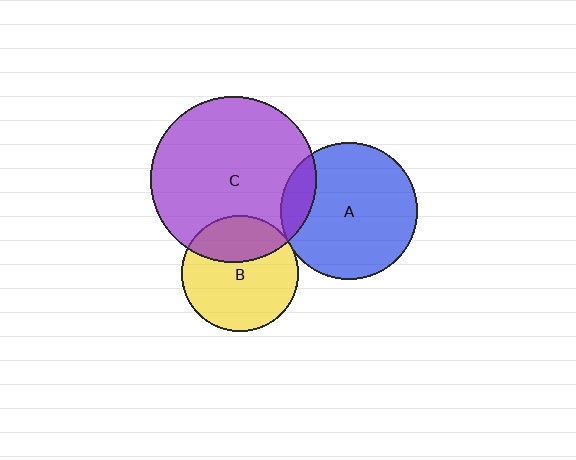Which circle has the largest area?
Circle C (purple).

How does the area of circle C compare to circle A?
Approximately 1.5 times.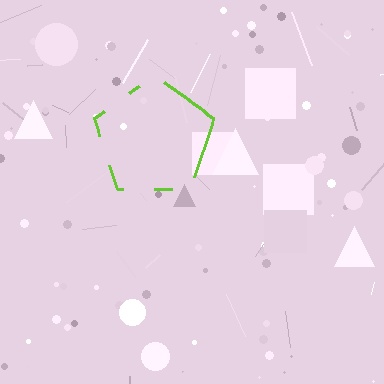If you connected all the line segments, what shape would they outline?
They would outline a pentagon.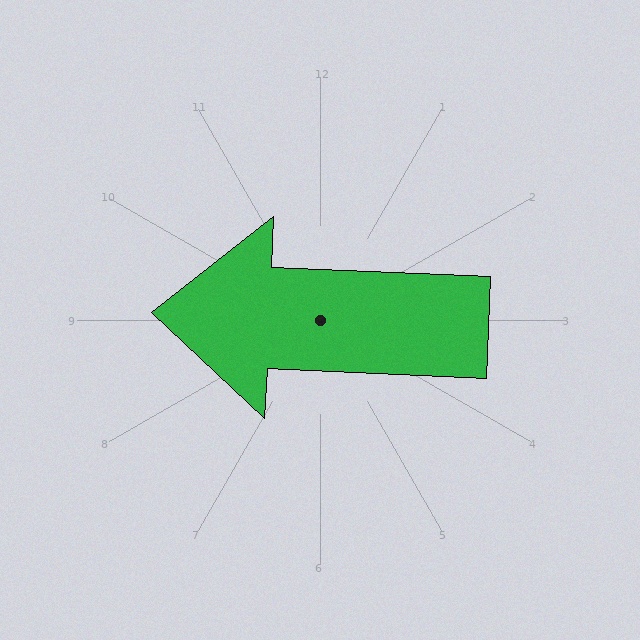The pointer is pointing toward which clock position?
Roughly 9 o'clock.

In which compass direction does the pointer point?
West.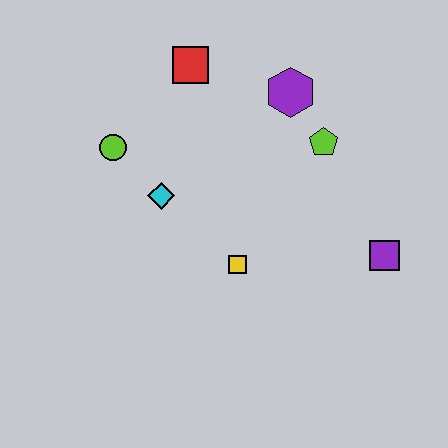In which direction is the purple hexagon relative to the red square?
The purple hexagon is to the right of the red square.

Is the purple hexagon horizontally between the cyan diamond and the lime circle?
No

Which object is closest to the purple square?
The lime pentagon is closest to the purple square.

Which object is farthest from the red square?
The purple square is farthest from the red square.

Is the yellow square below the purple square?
Yes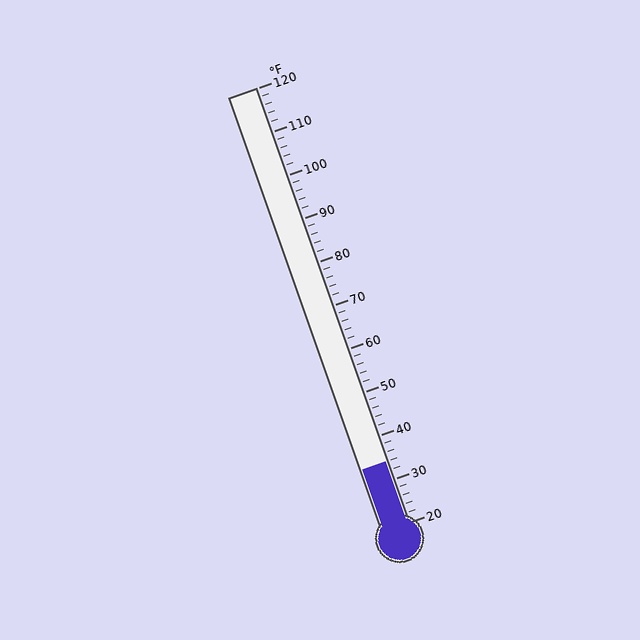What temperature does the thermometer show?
The thermometer shows approximately 34°F.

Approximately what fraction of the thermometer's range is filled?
The thermometer is filled to approximately 15% of its range.